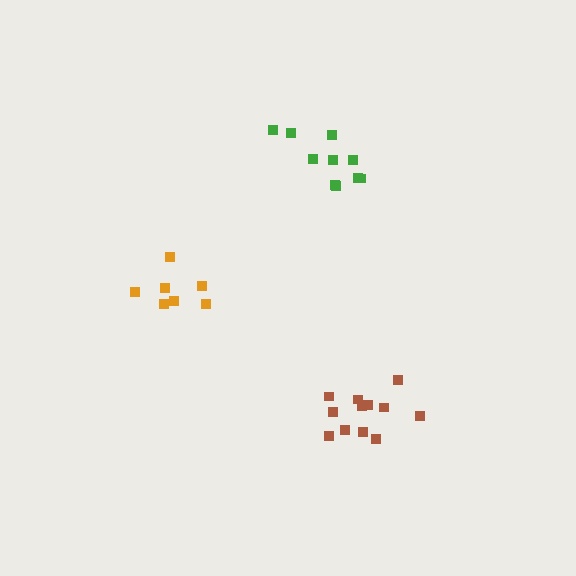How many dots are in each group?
Group 1: 12 dots, Group 2: 7 dots, Group 3: 10 dots (29 total).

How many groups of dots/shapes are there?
There are 3 groups.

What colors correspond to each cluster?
The clusters are colored: brown, orange, green.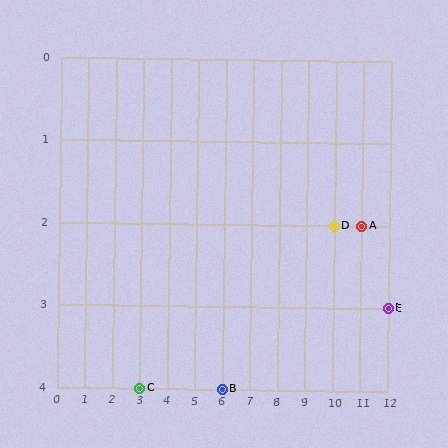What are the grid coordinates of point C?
Point C is at grid coordinates (3, 4).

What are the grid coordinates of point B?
Point B is at grid coordinates (6, 4).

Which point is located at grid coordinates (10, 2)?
Point D is at (10, 2).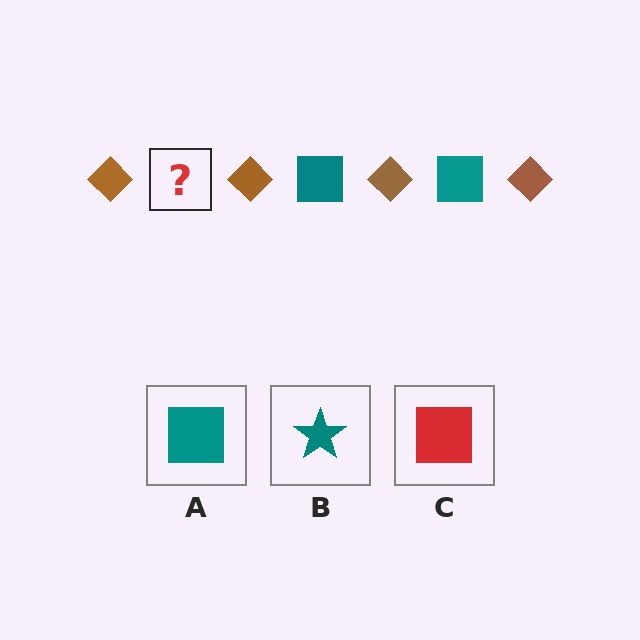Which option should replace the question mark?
Option A.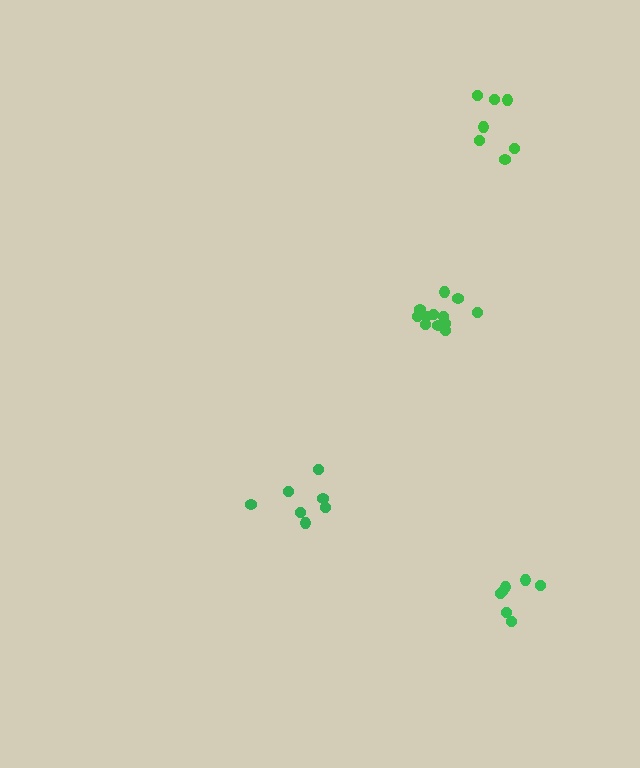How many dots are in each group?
Group 1: 7 dots, Group 2: 12 dots, Group 3: 7 dots, Group 4: 7 dots (33 total).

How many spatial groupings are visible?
There are 4 spatial groupings.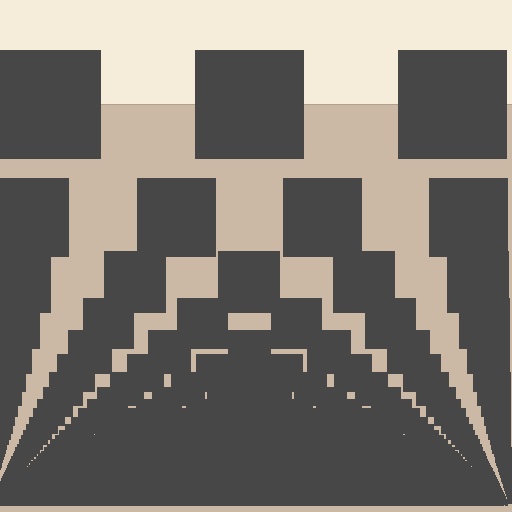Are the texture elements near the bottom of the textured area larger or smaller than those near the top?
Smaller. The gradient is inverted — elements near the bottom are smaller and denser.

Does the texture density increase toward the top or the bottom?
Density increases toward the bottom.